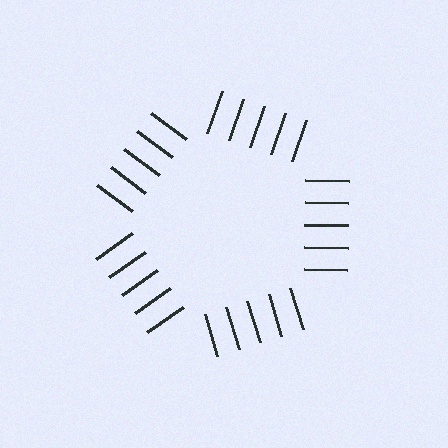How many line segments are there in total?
25 — 5 along each of the 5 edges.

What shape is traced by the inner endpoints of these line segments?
An illusory pentagon — the line segments terminate on its edges but no continuous stroke is drawn.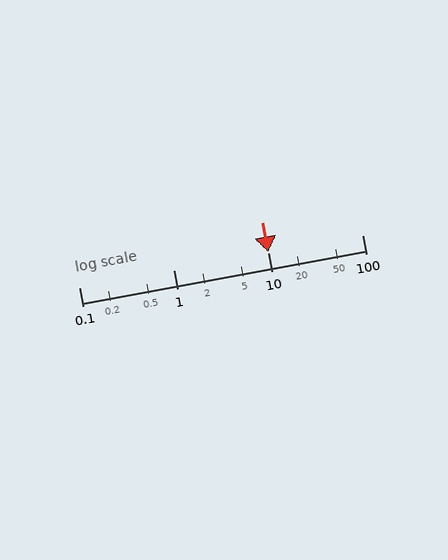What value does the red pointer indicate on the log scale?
The pointer indicates approximately 10.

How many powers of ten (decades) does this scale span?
The scale spans 3 decades, from 0.1 to 100.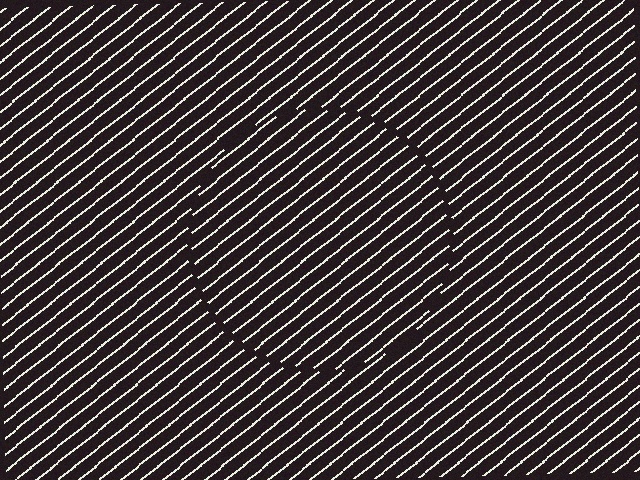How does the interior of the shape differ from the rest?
The interior of the shape contains the same grating, shifted by half a period — the contour is defined by the phase discontinuity where line-ends from the inner and outer gratings abut.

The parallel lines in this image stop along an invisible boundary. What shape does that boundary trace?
An illusory circle. The interior of the shape contains the same grating, shifted by half a period — the contour is defined by the phase discontinuity where line-ends from the inner and outer gratings abut.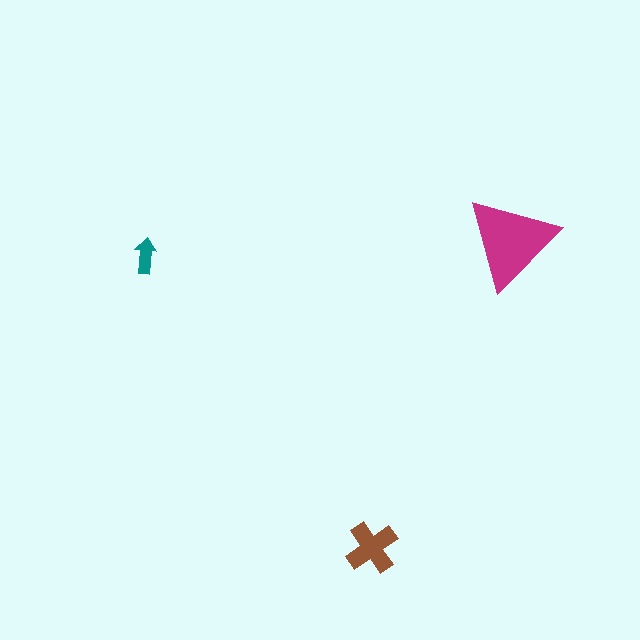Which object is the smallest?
The teal arrow.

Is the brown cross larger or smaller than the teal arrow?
Larger.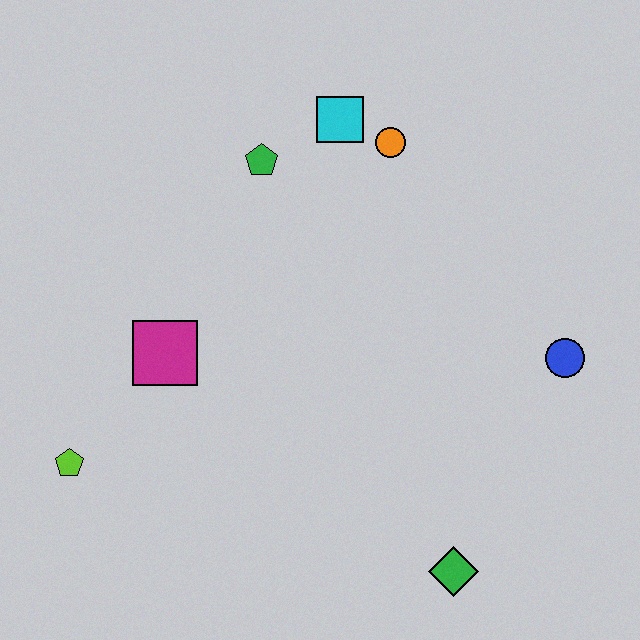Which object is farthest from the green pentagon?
The green diamond is farthest from the green pentagon.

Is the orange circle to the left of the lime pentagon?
No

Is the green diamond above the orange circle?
No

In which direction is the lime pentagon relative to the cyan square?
The lime pentagon is below the cyan square.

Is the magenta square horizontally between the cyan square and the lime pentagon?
Yes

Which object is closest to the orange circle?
The cyan square is closest to the orange circle.